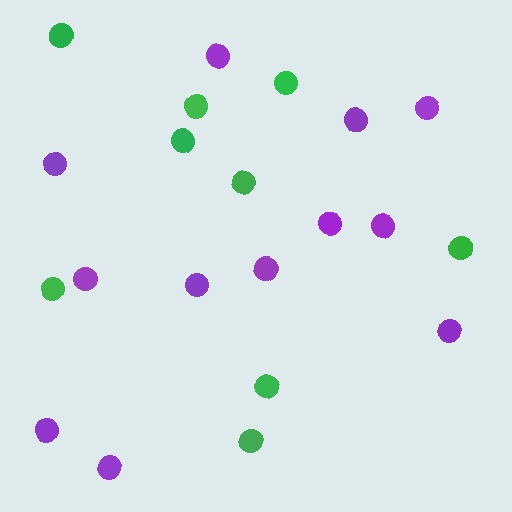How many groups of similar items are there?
There are 2 groups: one group of purple circles (12) and one group of green circles (9).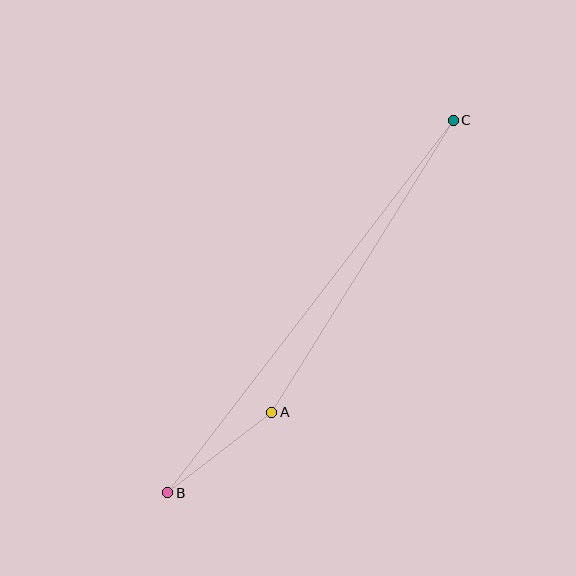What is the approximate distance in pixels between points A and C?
The distance between A and C is approximately 344 pixels.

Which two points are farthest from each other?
Points B and C are farthest from each other.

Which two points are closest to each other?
Points A and B are closest to each other.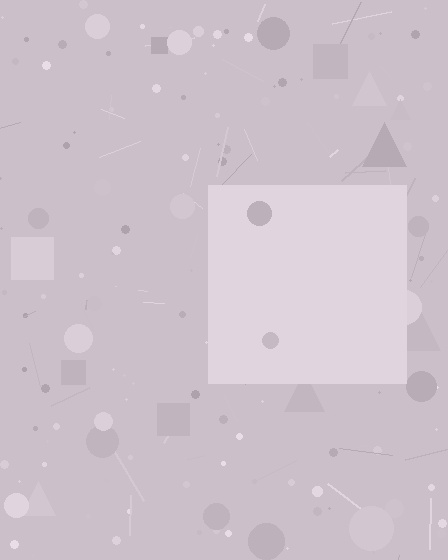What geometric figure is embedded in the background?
A square is embedded in the background.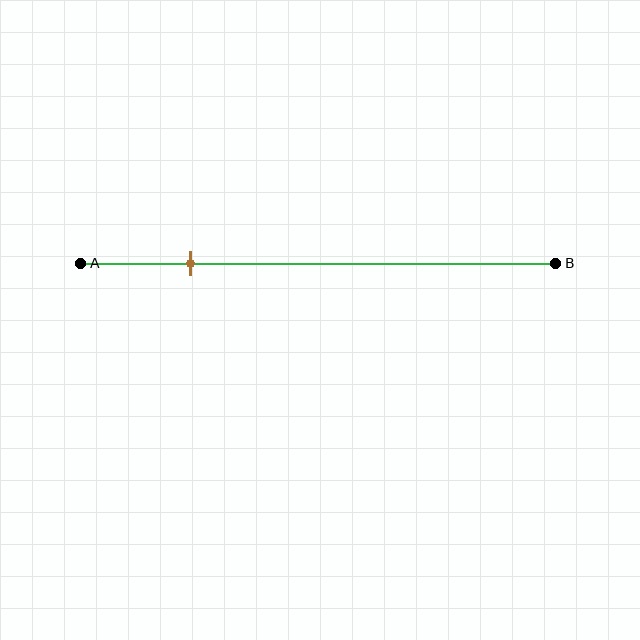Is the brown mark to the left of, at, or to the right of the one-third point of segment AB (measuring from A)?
The brown mark is to the left of the one-third point of segment AB.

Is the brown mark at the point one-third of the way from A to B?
No, the mark is at about 25% from A, not at the 33% one-third point.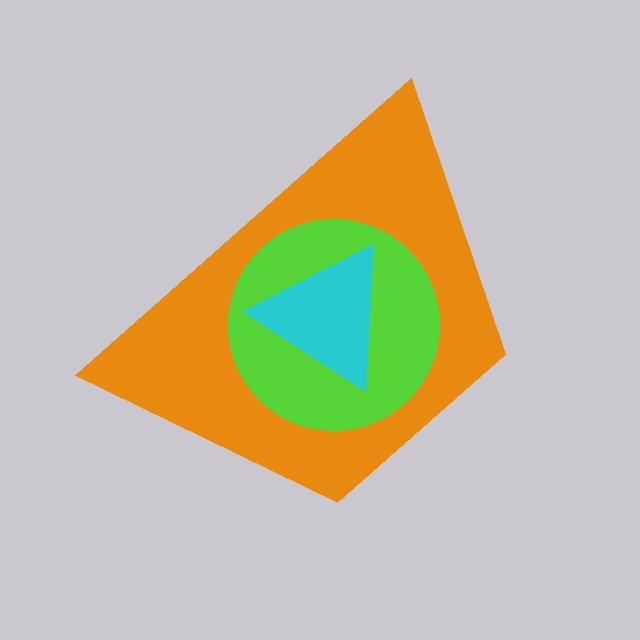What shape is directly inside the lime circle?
The cyan triangle.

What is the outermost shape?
The orange trapezoid.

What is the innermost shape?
The cyan triangle.